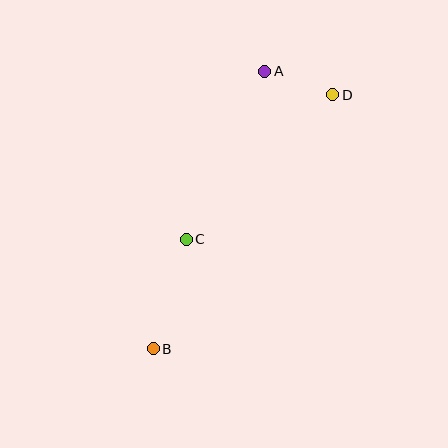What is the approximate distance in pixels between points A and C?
The distance between A and C is approximately 185 pixels.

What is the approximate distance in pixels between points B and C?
The distance between B and C is approximately 115 pixels.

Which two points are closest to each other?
Points A and D are closest to each other.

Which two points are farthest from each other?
Points B and D are farthest from each other.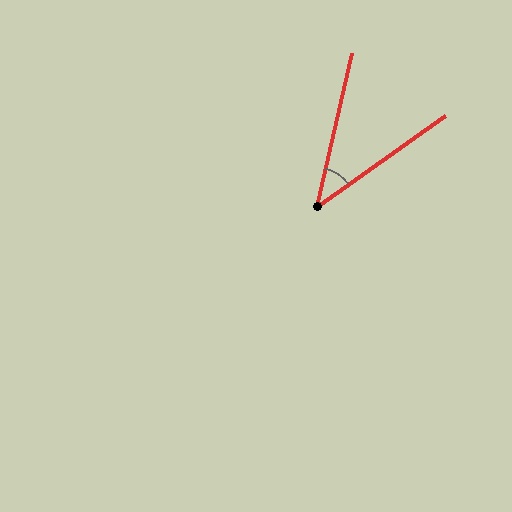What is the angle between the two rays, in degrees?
Approximately 42 degrees.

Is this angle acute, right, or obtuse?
It is acute.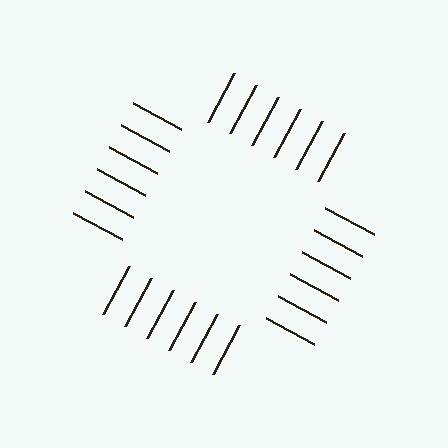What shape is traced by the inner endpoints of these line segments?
An illusory square — the line segments terminate on its edges but no continuous stroke is drawn.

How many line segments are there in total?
24 — 6 along each of the 4 edges.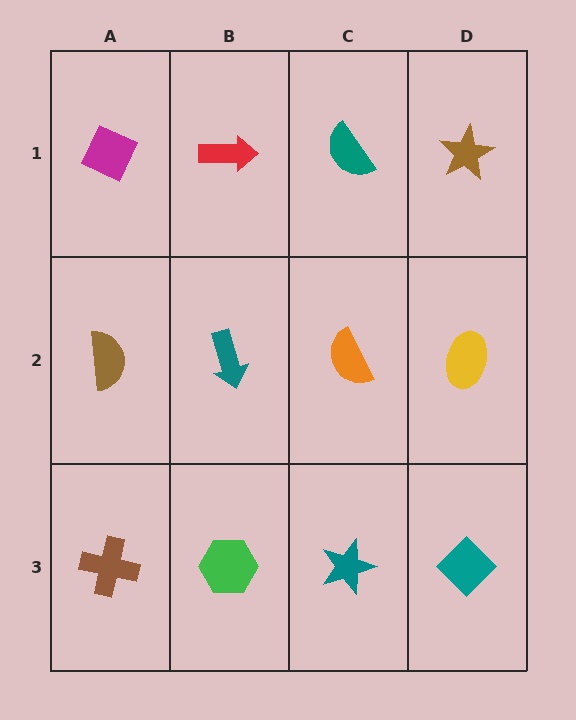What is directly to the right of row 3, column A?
A green hexagon.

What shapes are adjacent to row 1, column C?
An orange semicircle (row 2, column C), a red arrow (row 1, column B), a brown star (row 1, column D).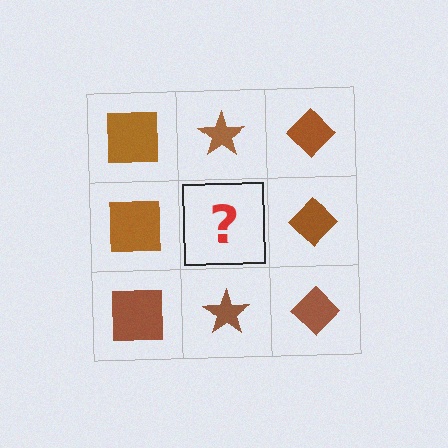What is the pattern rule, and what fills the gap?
The rule is that each column has a consistent shape. The gap should be filled with a brown star.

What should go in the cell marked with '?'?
The missing cell should contain a brown star.